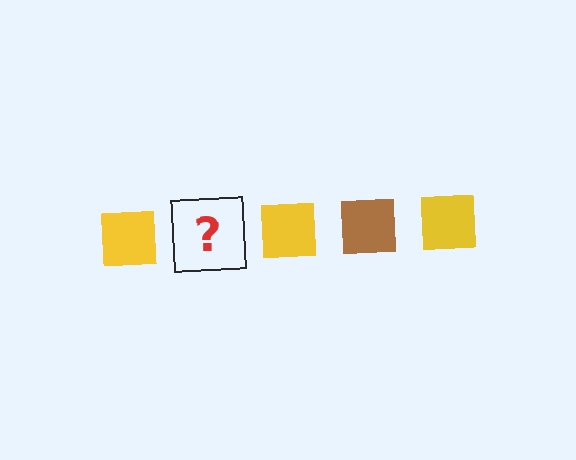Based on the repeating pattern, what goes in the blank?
The blank should be a brown square.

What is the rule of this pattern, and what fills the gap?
The rule is that the pattern cycles through yellow, brown squares. The gap should be filled with a brown square.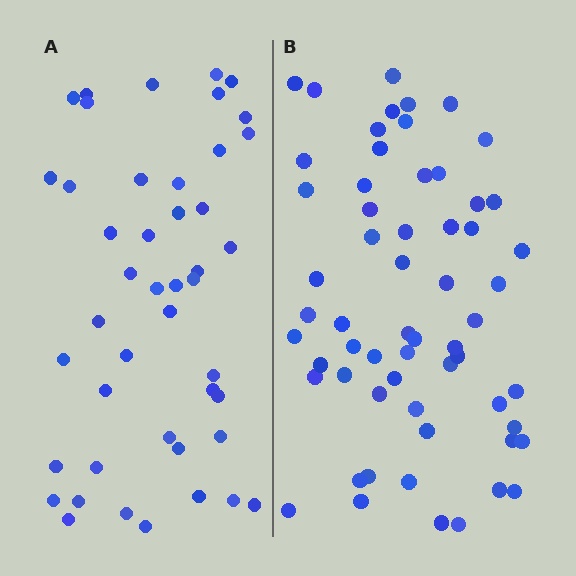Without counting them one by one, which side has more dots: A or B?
Region B (the right region) has more dots.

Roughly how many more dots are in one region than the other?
Region B has approximately 15 more dots than region A.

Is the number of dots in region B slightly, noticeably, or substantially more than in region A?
Region B has noticeably more, but not dramatically so. The ratio is roughly 1.3 to 1.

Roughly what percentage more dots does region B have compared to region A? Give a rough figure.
About 35% more.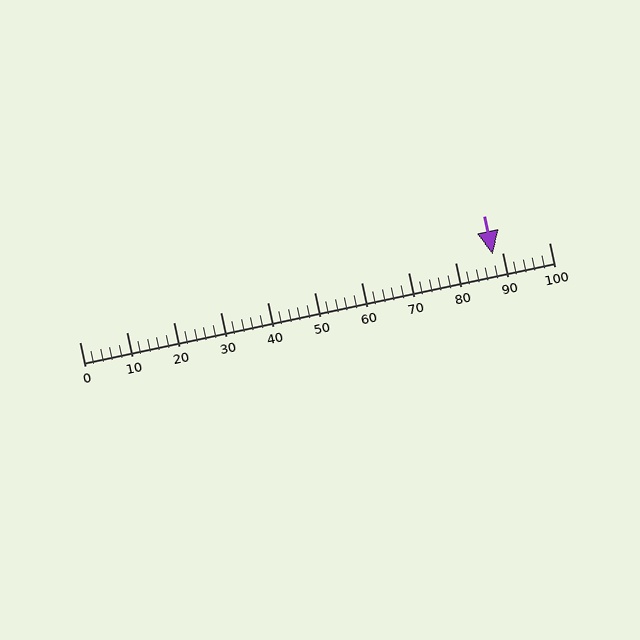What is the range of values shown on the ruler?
The ruler shows values from 0 to 100.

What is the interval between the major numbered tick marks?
The major tick marks are spaced 10 units apart.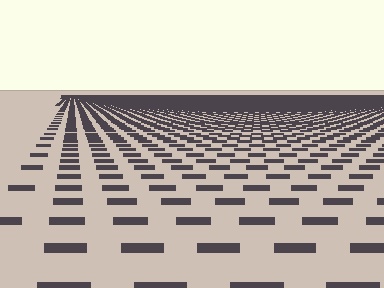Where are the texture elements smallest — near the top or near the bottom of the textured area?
Near the top.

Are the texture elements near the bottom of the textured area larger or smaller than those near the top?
Larger. Near the bottom, elements are closer to the viewer and appear at a bigger on-screen size.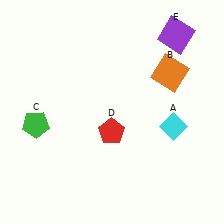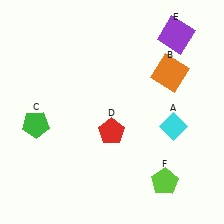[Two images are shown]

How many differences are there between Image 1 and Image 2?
There is 1 difference between the two images.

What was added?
A lime pentagon (F) was added in Image 2.